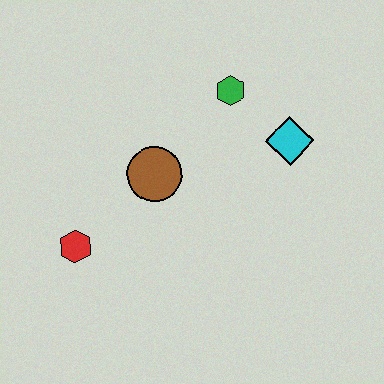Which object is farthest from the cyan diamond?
The red hexagon is farthest from the cyan diamond.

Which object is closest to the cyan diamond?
The green hexagon is closest to the cyan diamond.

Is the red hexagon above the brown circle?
No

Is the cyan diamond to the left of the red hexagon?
No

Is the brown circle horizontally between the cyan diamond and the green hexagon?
No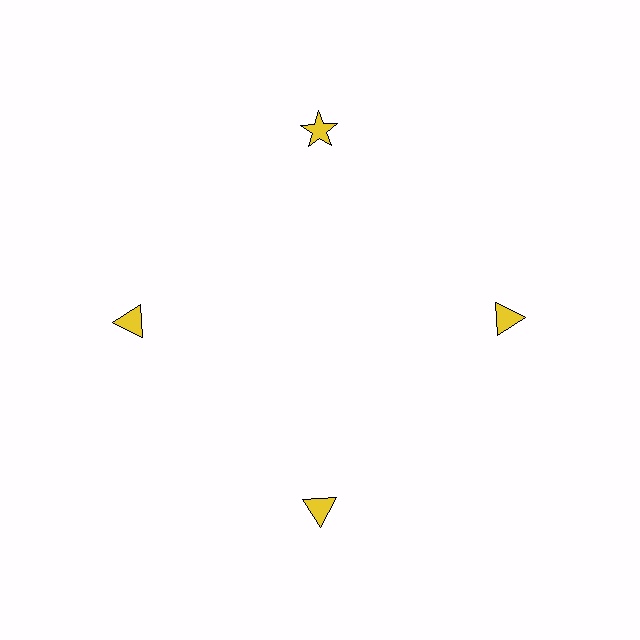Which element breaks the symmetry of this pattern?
The yellow star at roughly the 12 o'clock position breaks the symmetry. All other shapes are yellow triangles.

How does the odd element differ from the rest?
It has a different shape: star instead of triangle.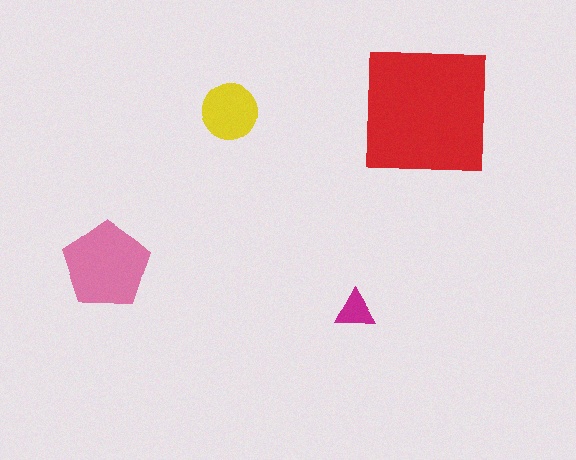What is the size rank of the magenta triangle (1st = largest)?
4th.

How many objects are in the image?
There are 4 objects in the image.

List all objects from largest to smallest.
The red square, the pink pentagon, the yellow circle, the magenta triangle.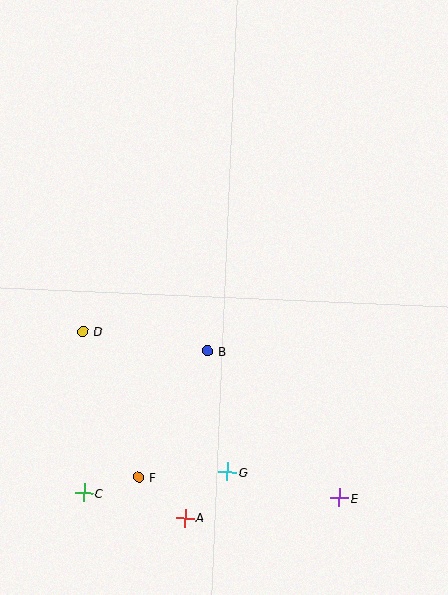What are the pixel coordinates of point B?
Point B is at (207, 351).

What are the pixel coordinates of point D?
Point D is at (83, 331).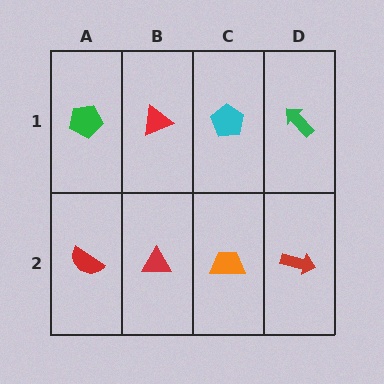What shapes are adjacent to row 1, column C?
An orange trapezoid (row 2, column C), a red triangle (row 1, column B), a green arrow (row 1, column D).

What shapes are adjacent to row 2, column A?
A green pentagon (row 1, column A), a red triangle (row 2, column B).